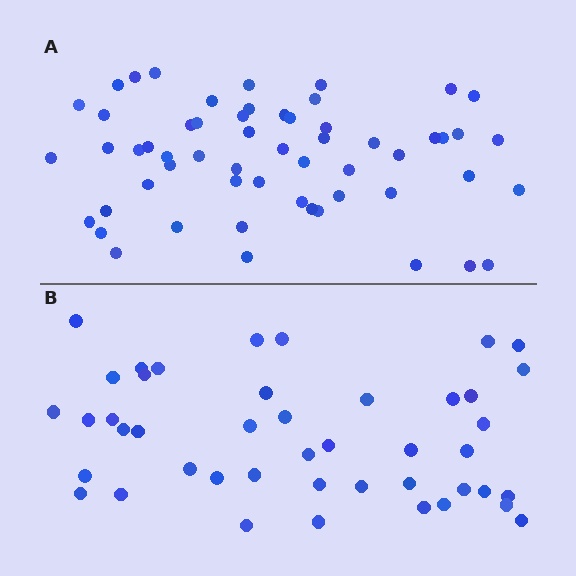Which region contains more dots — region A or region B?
Region A (the top region) has more dots.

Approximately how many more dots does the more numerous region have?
Region A has approximately 15 more dots than region B.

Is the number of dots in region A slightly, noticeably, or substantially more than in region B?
Region A has noticeably more, but not dramatically so. The ratio is roughly 1.3 to 1.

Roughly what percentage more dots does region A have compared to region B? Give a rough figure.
About 30% more.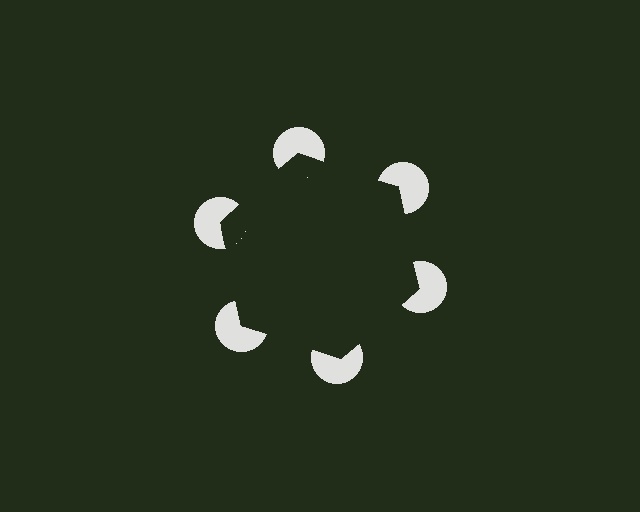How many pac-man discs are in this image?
There are 6 — one at each vertex of the illusory hexagon.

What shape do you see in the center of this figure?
An illusory hexagon — its edges are inferred from the aligned wedge cuts in the pac-man discs, not physically drawn.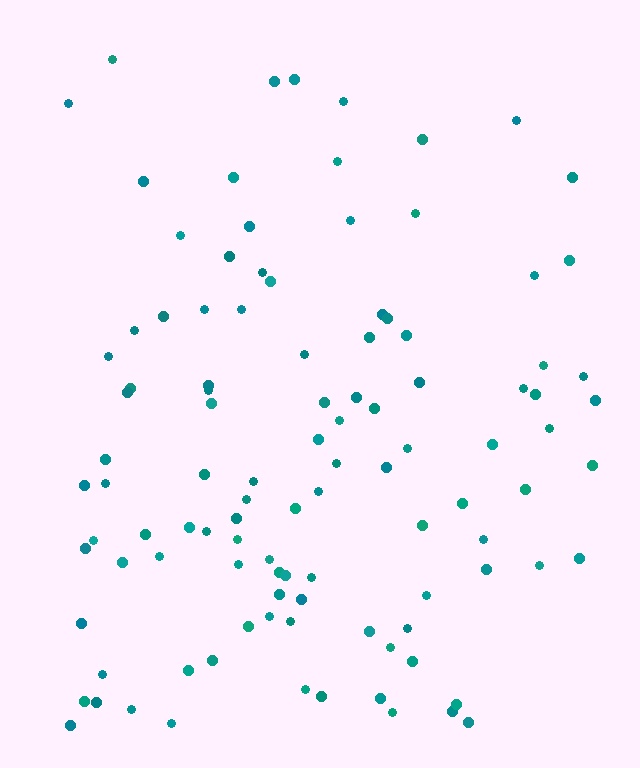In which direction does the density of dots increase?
From top to bottom, with the bottom side densest.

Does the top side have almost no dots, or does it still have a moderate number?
Still a moderate number, just noticeably fewer than the bottom.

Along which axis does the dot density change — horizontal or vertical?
Vertical.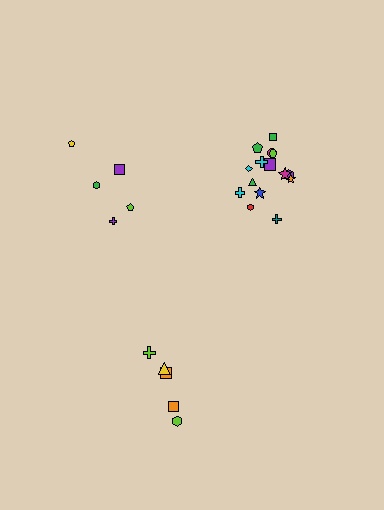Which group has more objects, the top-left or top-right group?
The top-right group.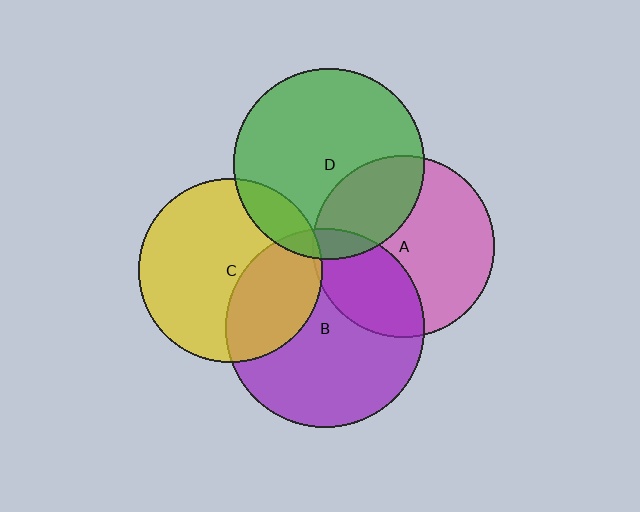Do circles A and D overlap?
Yes.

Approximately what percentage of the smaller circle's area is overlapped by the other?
Approximately 30%.